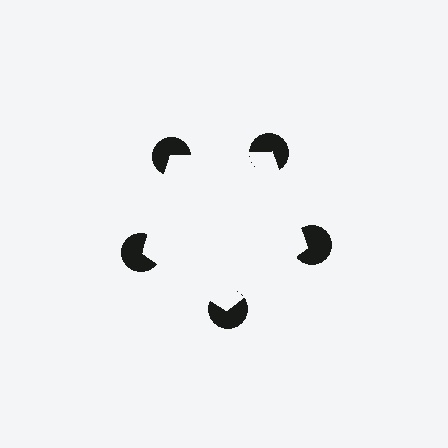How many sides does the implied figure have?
5 sides.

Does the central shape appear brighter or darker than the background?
It typically appears slightly brighter than the background, even though no actual brightness change is drawn.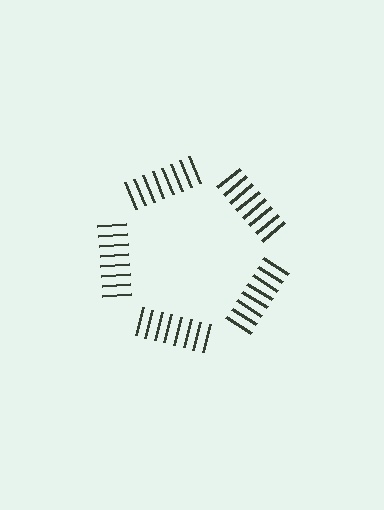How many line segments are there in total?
40 — 8 along each of the 5 edges.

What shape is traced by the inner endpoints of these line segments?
An illusory pentagon — the line segments terminate on its edges but no continuous stroke is drawn.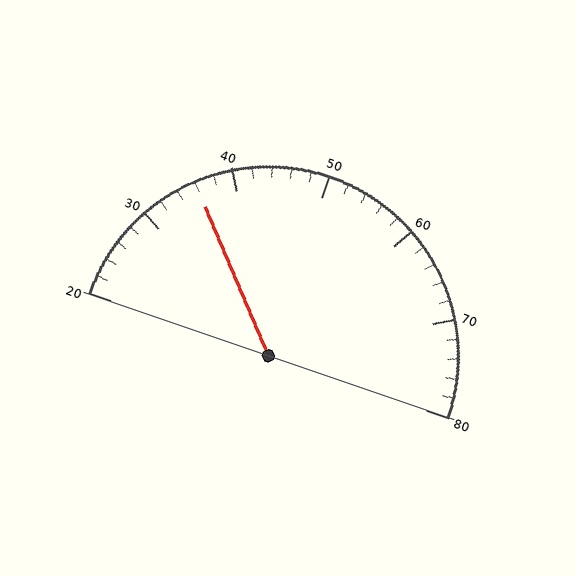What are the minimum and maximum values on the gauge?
The gauge ranges from 20 to 80.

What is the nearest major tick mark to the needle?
The nearest major tick mark is 40.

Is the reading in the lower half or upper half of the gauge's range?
The reading is in the lower half of the range (20 to 80).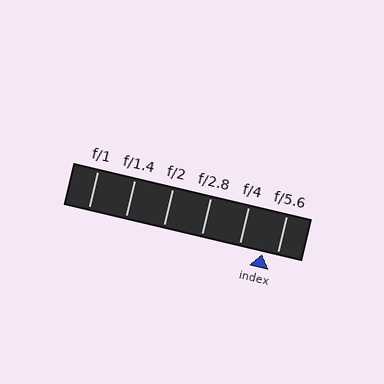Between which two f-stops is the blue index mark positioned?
The index mark is between f/4 and f/5.6.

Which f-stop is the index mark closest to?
The index mark is closest to f/5.6.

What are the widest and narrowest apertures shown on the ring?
The widest aperture shown is f/1 and the narrowest is f/5.6.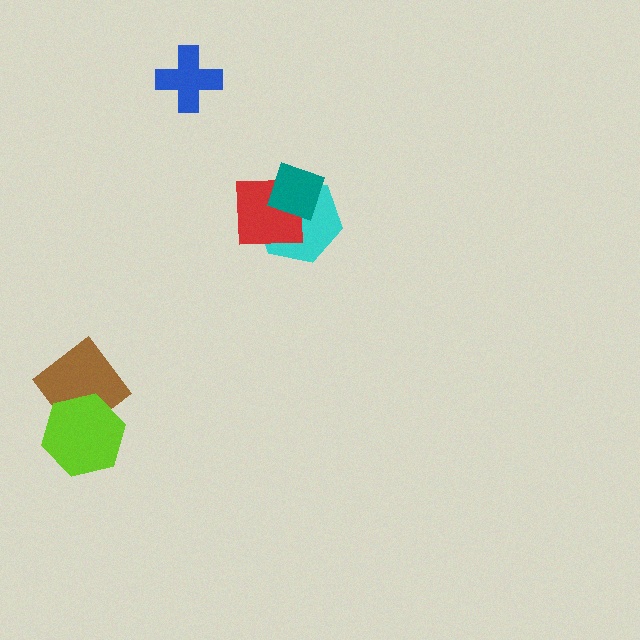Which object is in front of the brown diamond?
The lime hexagon is in front of the brown diamond.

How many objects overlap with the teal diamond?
2 objects overlap with the teal diamond.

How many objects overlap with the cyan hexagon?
2 objects overlap with the cyan hexagon.